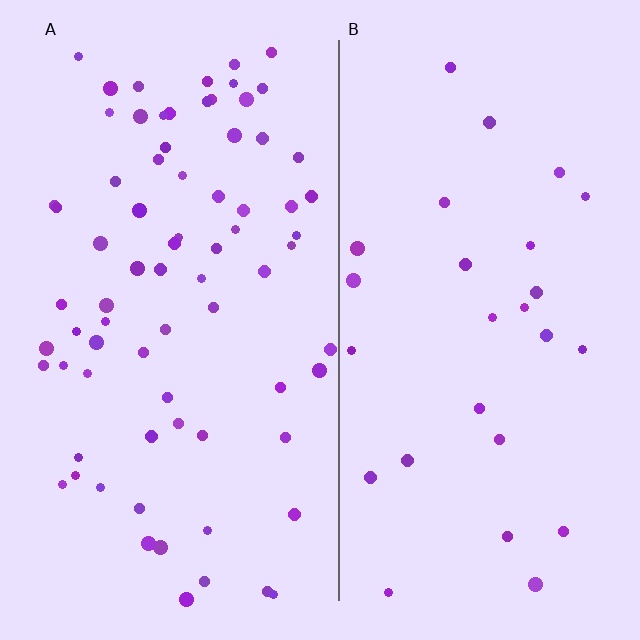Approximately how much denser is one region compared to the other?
Approximately 2.8× — region A over region B.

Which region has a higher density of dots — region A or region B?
A (the left).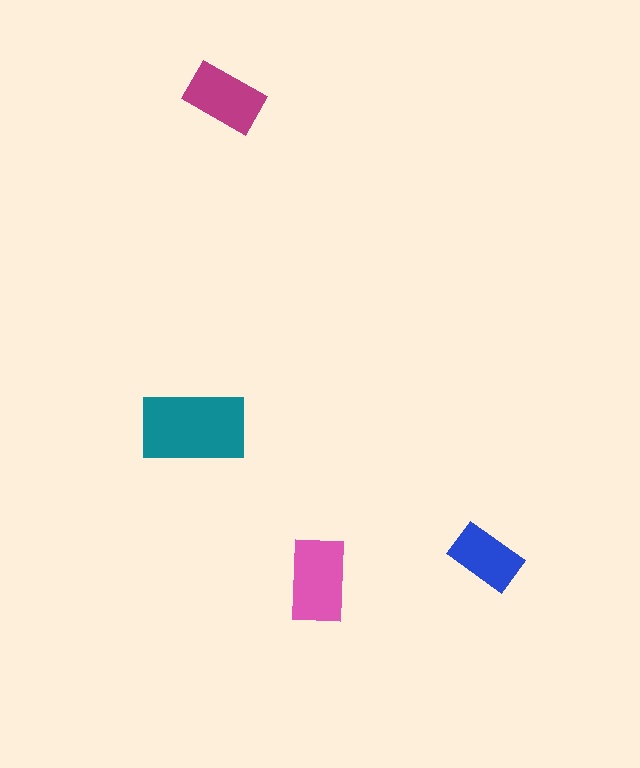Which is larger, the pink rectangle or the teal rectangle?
The teal one.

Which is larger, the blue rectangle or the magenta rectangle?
The magenta one.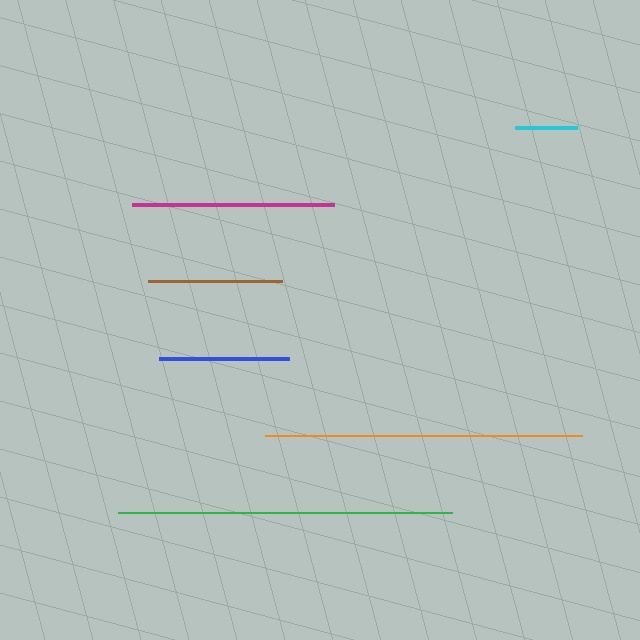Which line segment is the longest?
The green line is the longest at approximately 334 pixels.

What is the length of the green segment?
The green segment is approximately 334 pixels long.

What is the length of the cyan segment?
The cyan segment is approximately 62 pixels long.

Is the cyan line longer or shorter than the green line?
The green line is longer than the cyan line.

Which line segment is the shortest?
The cyan line is the shortest at approximately 62 pixels.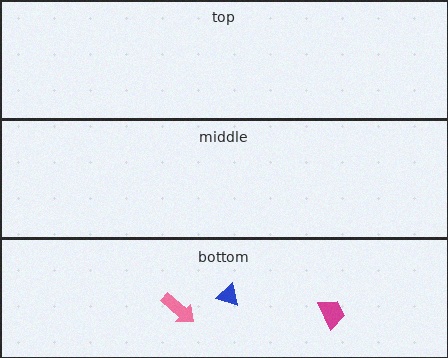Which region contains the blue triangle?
The bottom region.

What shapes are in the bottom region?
The pink arrow, the blue triangle, the magenta trapezoid.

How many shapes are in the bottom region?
3.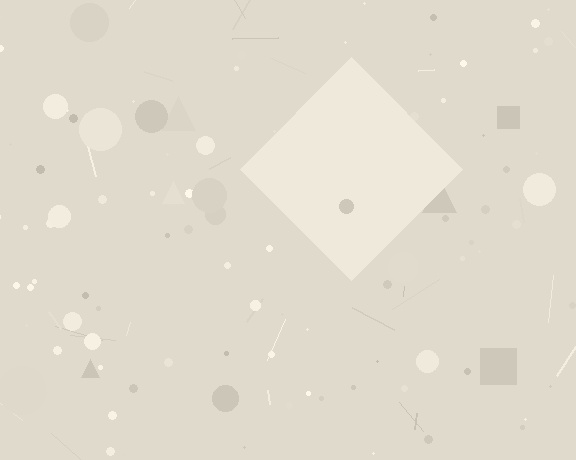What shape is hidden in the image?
A diamond is hidden in the image.